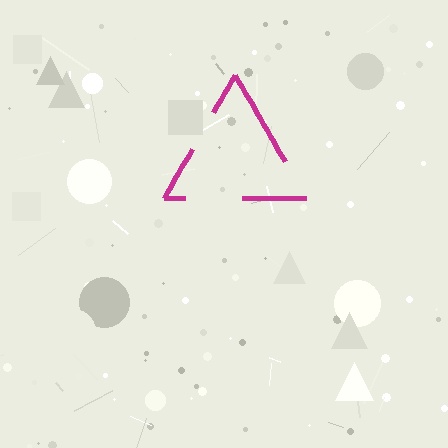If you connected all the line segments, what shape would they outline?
They would outline a triangle.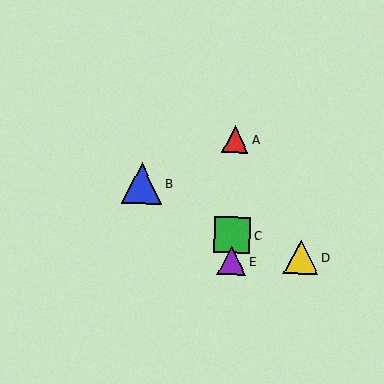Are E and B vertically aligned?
No, E is at x≈232 and B is at x≈142.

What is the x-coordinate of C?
Object C is at x≈232.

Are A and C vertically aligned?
Yes, both are at x≈236.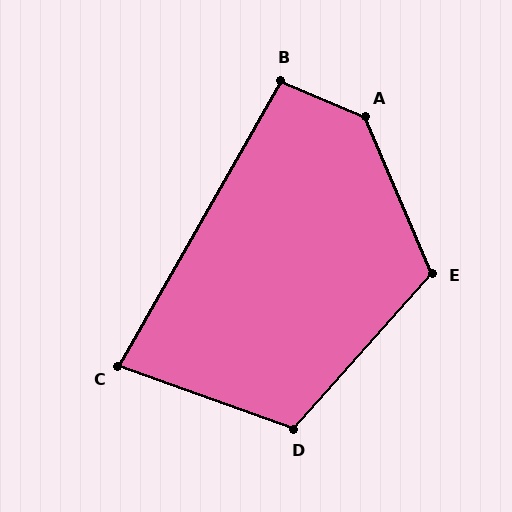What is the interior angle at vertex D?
Approximately 112 degrees (obtuse).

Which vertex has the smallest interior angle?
C, at approximately 80 degrees.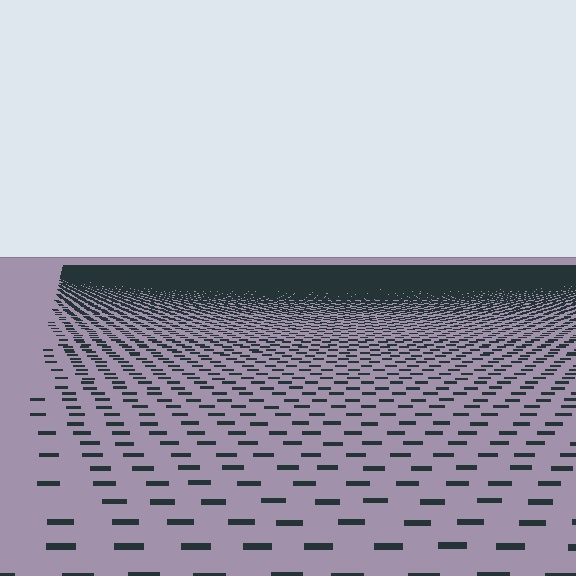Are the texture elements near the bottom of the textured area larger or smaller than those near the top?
Larger. Near the bottom, elements are closer to the viewer and appear at a bigger on-screen size.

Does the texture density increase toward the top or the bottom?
Density increases toward the top.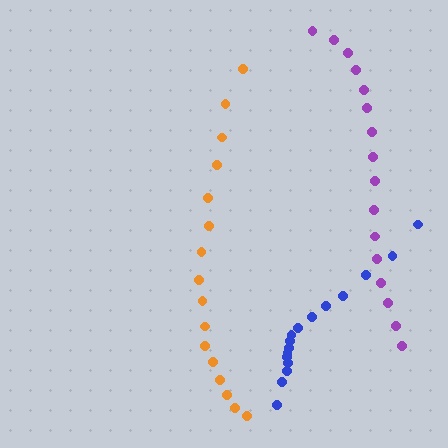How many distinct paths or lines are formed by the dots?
There are 3 distinct paths.